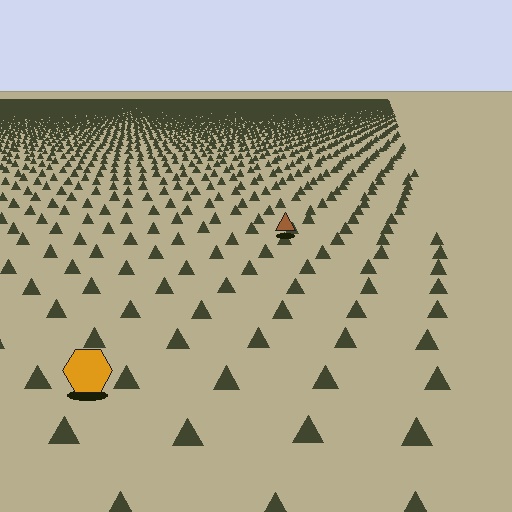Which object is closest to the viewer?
The orange hexagon is closest. The texture marks near it are larger and more spread out.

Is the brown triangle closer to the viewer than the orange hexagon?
No. The orange hexagon is closer — you can tell from the texture gradient: the ground texture is coarser near it.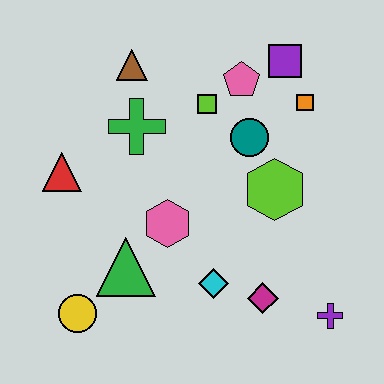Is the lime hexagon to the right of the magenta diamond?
Yes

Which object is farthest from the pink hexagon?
The purple square is farthest from the pink hexagon.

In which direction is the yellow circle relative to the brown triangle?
The yellow circle is below the brown triangle.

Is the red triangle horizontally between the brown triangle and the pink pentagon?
No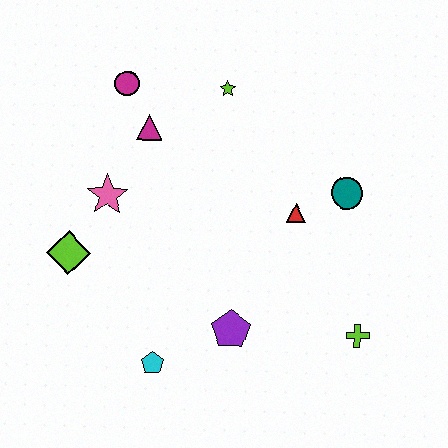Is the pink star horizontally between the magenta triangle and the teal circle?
No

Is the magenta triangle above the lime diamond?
Yes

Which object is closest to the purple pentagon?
The cyan pentagon is closest to the purple pentagon.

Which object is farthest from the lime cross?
The magenta circle is farthest from the lime cross.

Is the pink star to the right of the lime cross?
No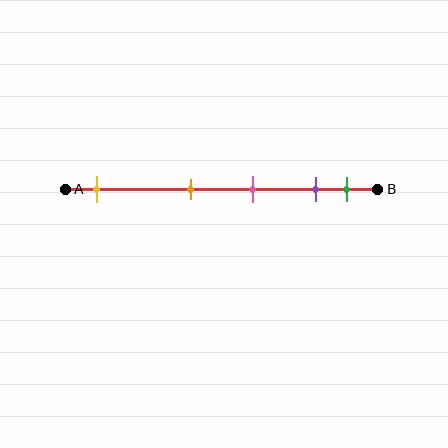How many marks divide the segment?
There are 5 marks dividing the segment.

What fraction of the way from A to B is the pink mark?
The pink mark is approximately 60% (0.6) of the way from A to B.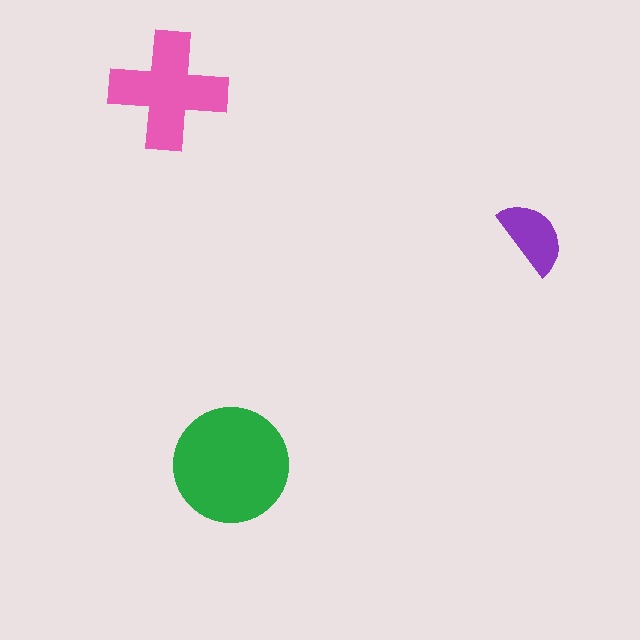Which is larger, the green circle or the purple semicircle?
The green circle.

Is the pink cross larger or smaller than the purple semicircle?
Larger.